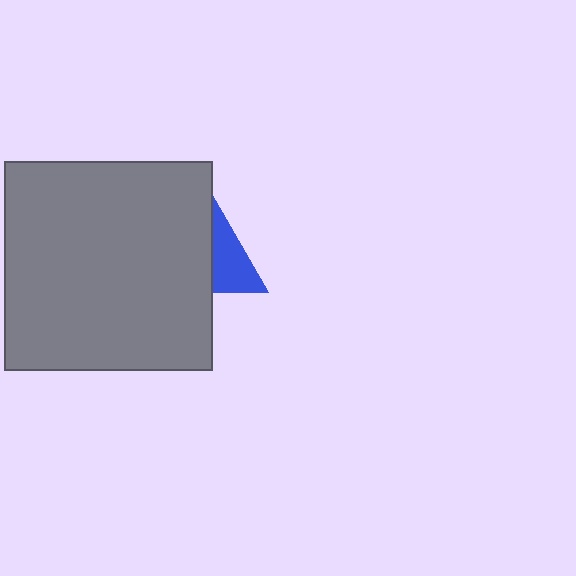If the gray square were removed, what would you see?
You would see the complete blue triangle.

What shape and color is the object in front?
The object in front is a gray square.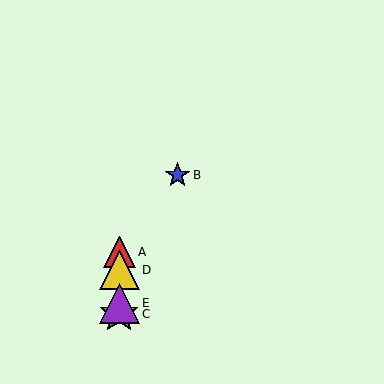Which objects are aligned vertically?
Objects A, C, D, E are aligned vertically.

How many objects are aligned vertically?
4 objects (A, C, D, E) are aligned vertically.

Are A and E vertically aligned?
Yes, both are at x≈119.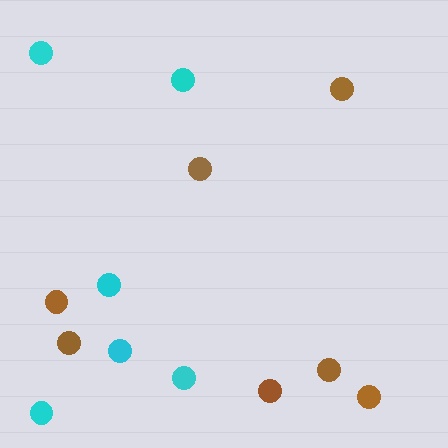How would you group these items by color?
There are 2 groups: one group of cyan circles (6) and one group of brown circles (7).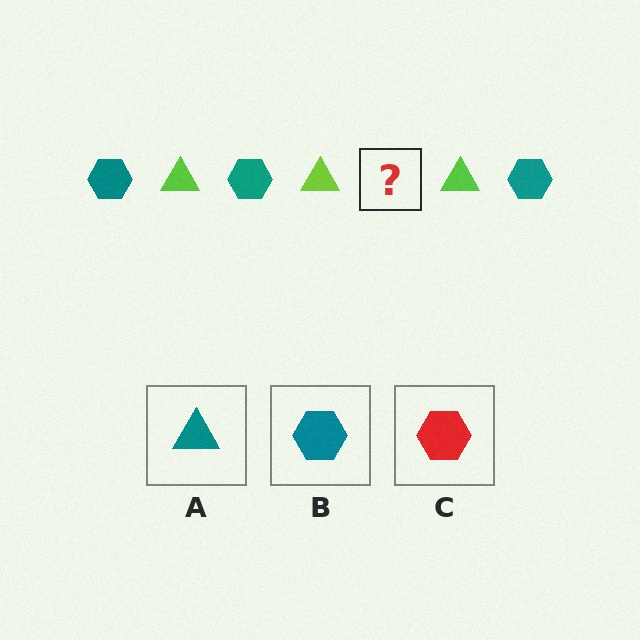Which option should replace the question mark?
Option B.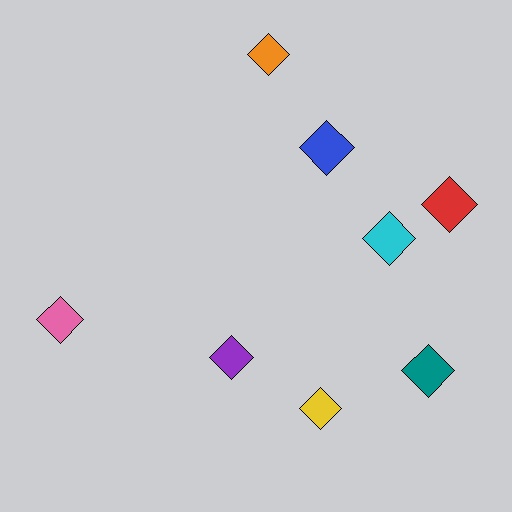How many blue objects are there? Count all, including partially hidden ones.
There is 1 blue object.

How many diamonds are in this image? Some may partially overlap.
There are 8 diamonds.